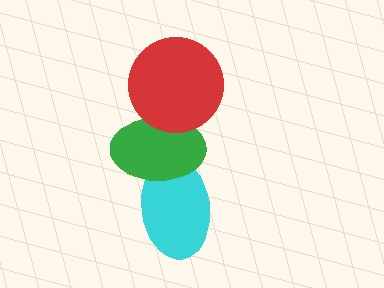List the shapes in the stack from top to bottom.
From top to bottom: the red circle, the green ellipse, the cyan ellipse.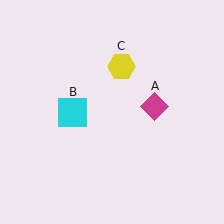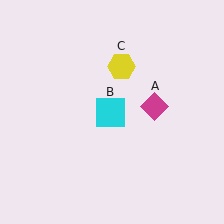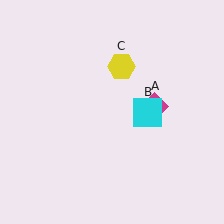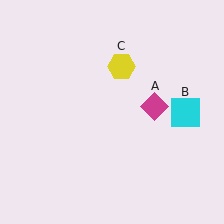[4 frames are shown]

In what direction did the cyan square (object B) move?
The cyan square (object B) moved right.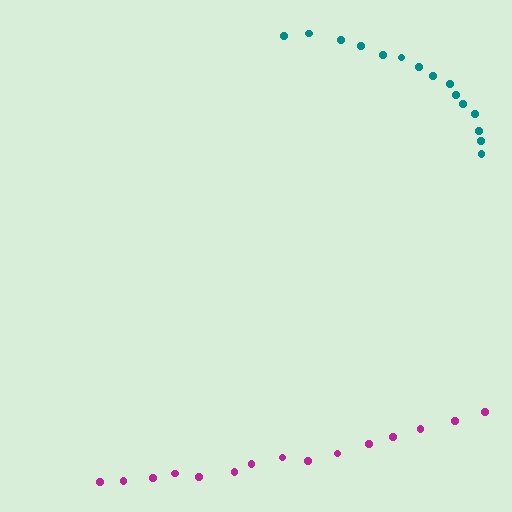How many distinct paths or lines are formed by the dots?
There are 2 distinct paths.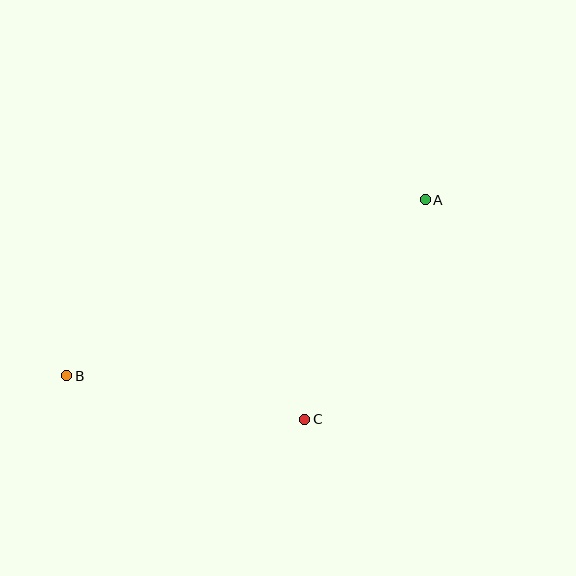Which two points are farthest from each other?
Points A and B are farthest from each other.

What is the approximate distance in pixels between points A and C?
The distance between A and C is approximately 250 pixels.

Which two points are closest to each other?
Points B and C are closest to each other.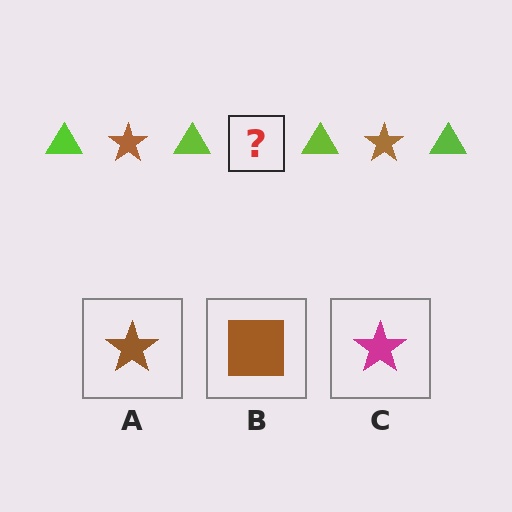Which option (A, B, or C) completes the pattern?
A.